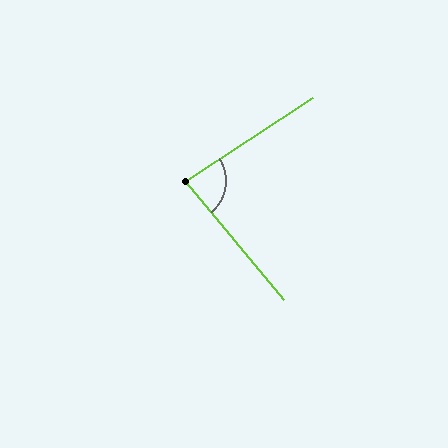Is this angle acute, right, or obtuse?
It is acute.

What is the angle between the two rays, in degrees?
Approximately 83 degrees.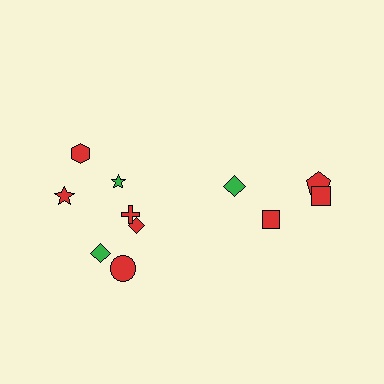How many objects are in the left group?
There are 7 objects.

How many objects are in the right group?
There are 4 objects.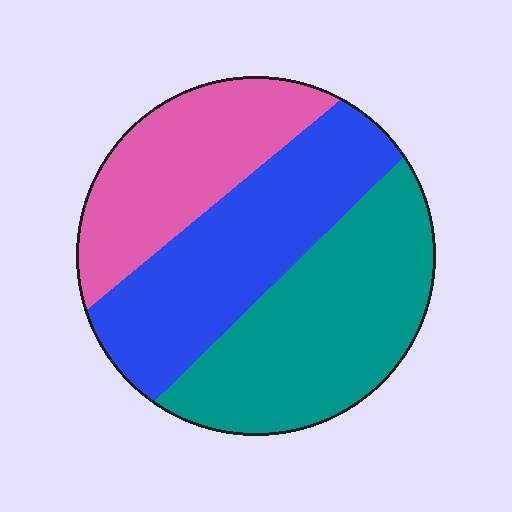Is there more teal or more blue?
Teal.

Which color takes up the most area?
Teal, at roughly 40%.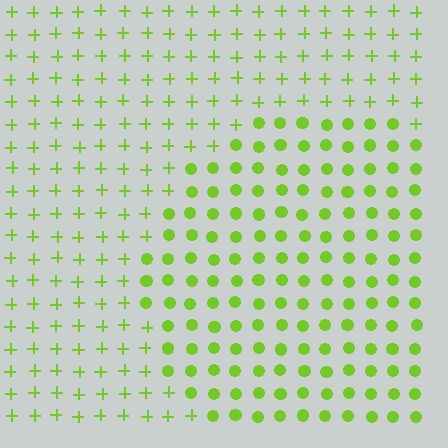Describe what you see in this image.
The image is filled with small lime elements arranged in a uniform grid. A circle-shaped region contains circles, while the surrounding area contains plus signs. The boundary is defined purely by the change in element shape.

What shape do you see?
I see a circle.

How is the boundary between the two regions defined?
The boundary is defined by a change in element shape: circles inside vs. plus signs outside. All elements share the same color and spacing.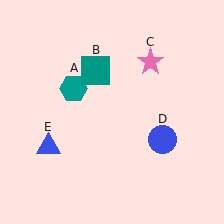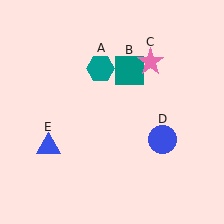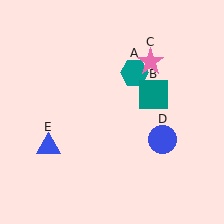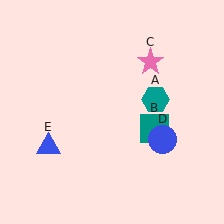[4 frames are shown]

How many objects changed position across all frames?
2 objects changed position: teal hexagon (object A), teal square (object B).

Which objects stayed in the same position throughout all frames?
Pink star (object C) and blue circle (object D) and blue triangle (object E) remained stationary.